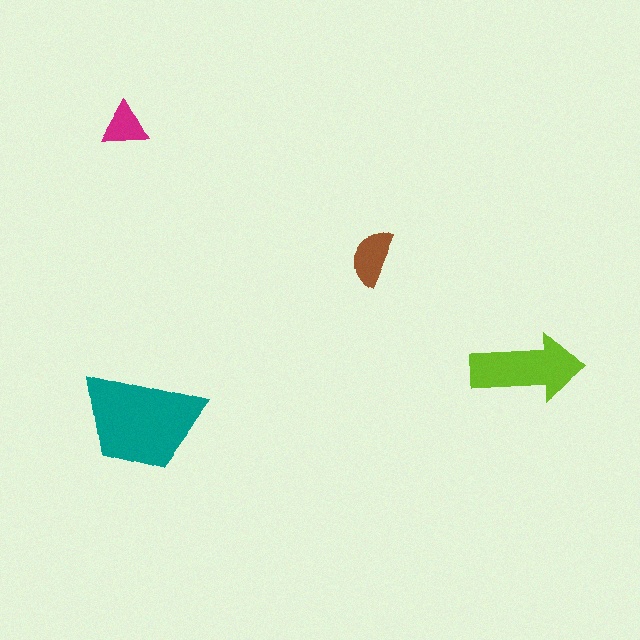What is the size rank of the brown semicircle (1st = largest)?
3rd.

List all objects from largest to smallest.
The teal trapezoid, the lime arrow, the brown semicircle, the magenta triangle.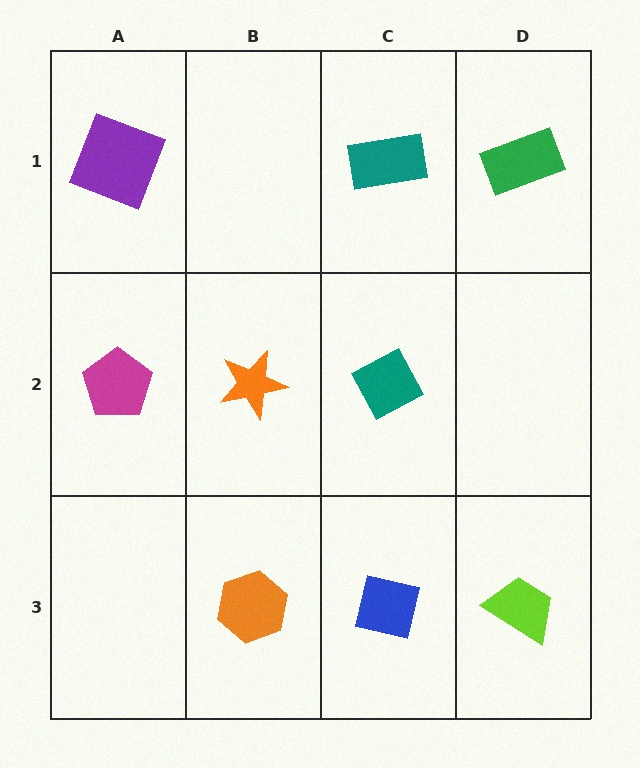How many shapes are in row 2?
3 shapes.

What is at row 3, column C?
A blue square.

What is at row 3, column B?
An orange hexagon.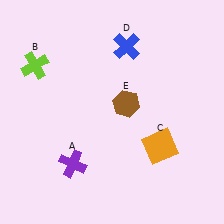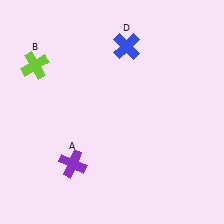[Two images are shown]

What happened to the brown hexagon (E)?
The brown hexagon (E) was removed in Image 2. It was in the top-right area of Image 1.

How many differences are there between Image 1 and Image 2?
There are 2 differences between the two images.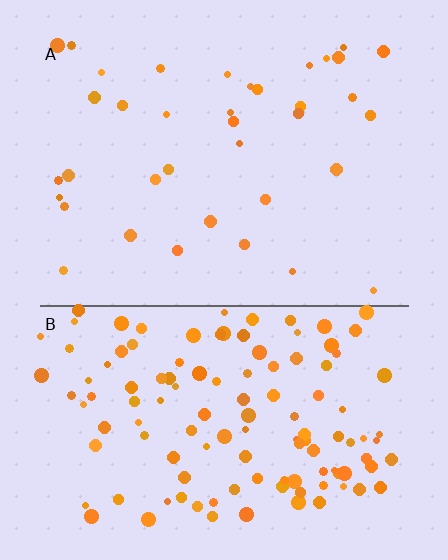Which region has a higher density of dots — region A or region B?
B (the bottom).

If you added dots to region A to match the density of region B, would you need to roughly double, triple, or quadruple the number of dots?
Approximately triple.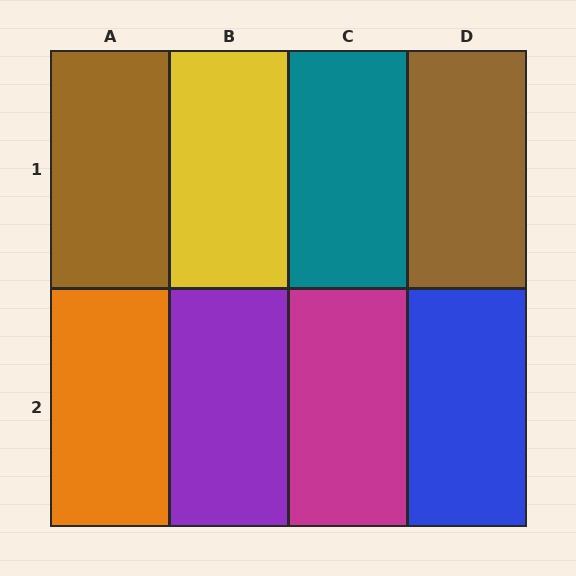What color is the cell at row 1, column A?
Brown.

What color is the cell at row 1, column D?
Brown.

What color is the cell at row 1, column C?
Teal.